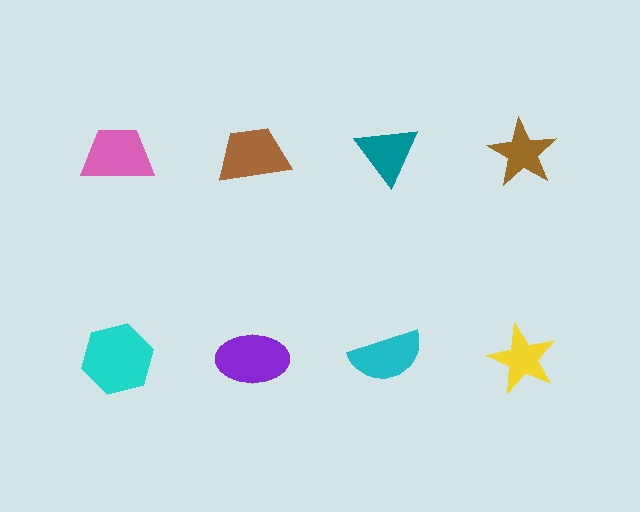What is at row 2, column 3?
A cyan semicircle.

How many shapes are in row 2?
4 shapes.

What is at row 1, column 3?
A teal triangle.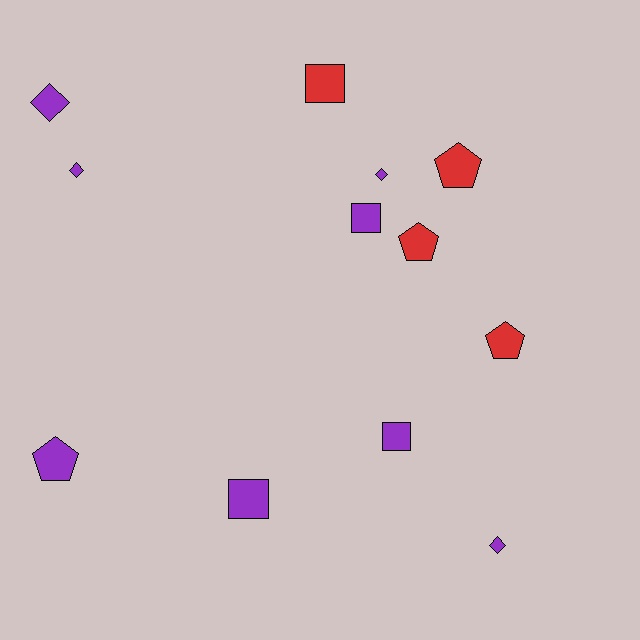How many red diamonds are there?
There are no red diamonds.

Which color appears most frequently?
Purple, with 8 objects.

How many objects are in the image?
There are 12 objects.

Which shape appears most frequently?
Pentagon, with 4 objects.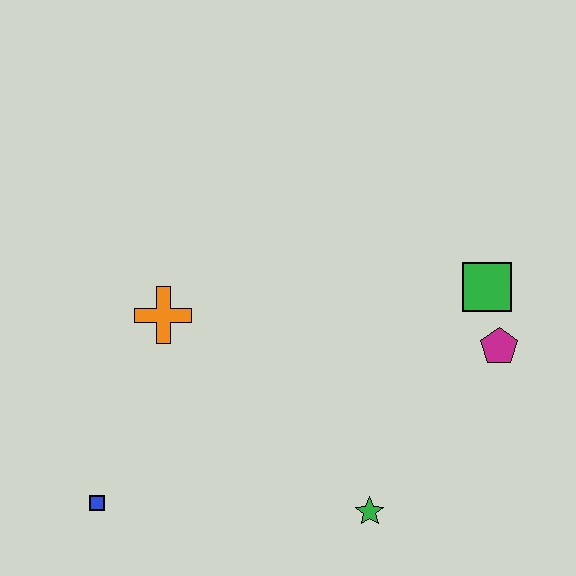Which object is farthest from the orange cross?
The magenta pentagon is farthest from the orange cross.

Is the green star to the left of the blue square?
No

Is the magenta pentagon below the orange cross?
Yes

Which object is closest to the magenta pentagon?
The green square is closest to the magenta pentagon.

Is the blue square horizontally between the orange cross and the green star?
No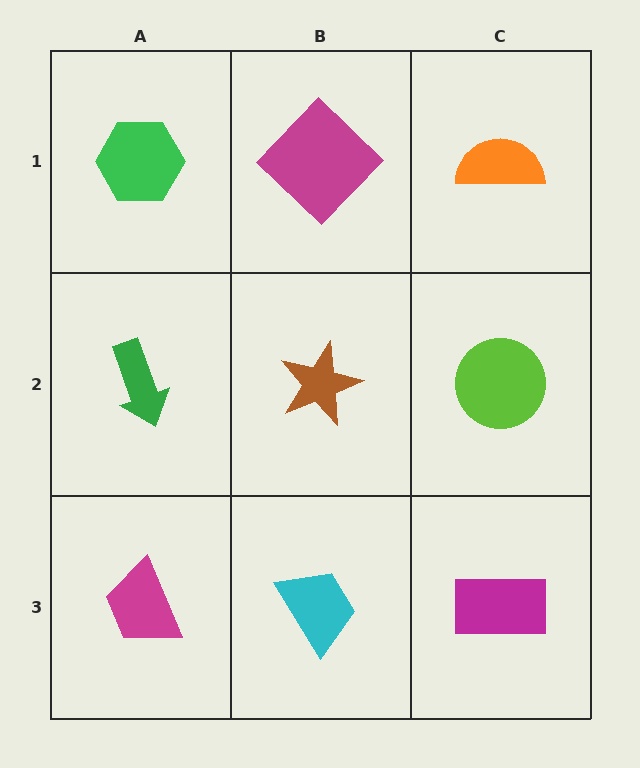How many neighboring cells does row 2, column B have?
4.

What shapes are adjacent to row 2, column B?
A magenta diamond (row 1, column B), a cyan trapezoid (row 3, column B), a green arrow (row 2, column A), a lime circle (row 2, column C).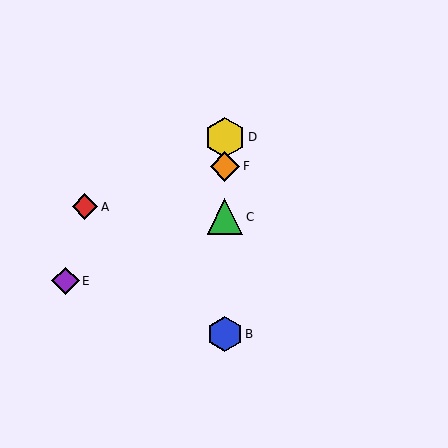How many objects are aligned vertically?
4 objects (B, C, D, F) are aligned vertically.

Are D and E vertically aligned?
No, D is at x≈225 and E is at x≈65.